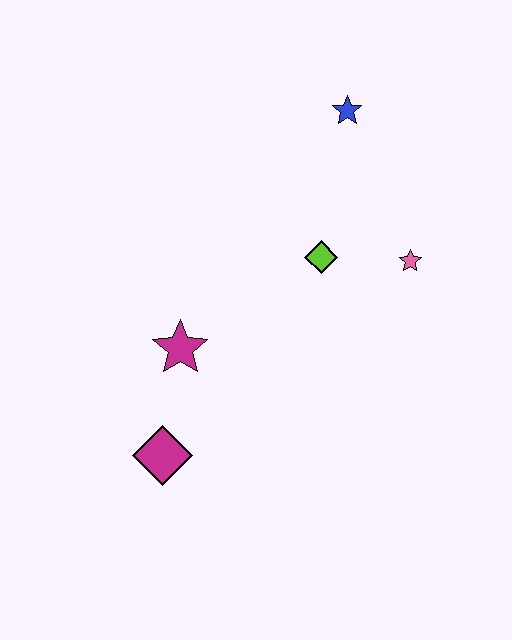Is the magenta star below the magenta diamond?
No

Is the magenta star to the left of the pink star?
Yes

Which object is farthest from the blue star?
The magenta diamond is farthest from the blue star.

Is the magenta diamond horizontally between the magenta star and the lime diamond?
No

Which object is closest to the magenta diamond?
The magenta star is closest to the magenta diamond.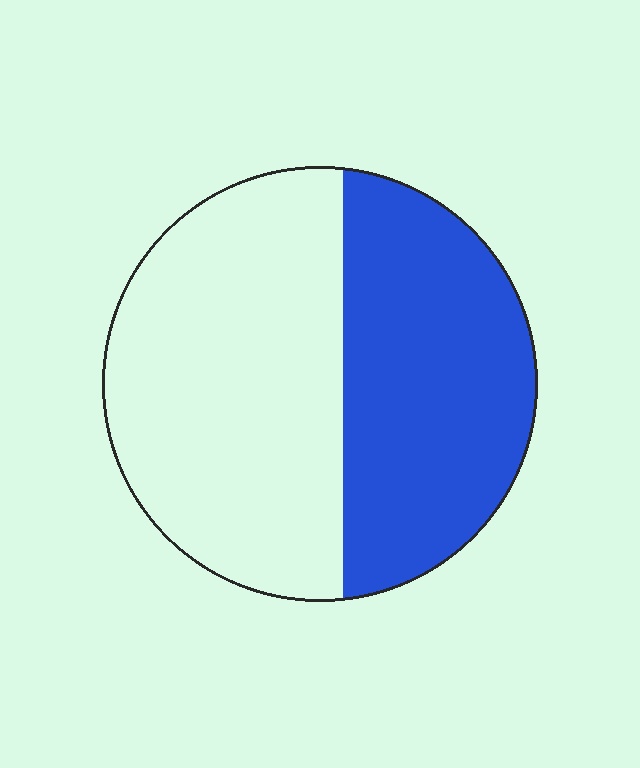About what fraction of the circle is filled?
About two fifths (2/5).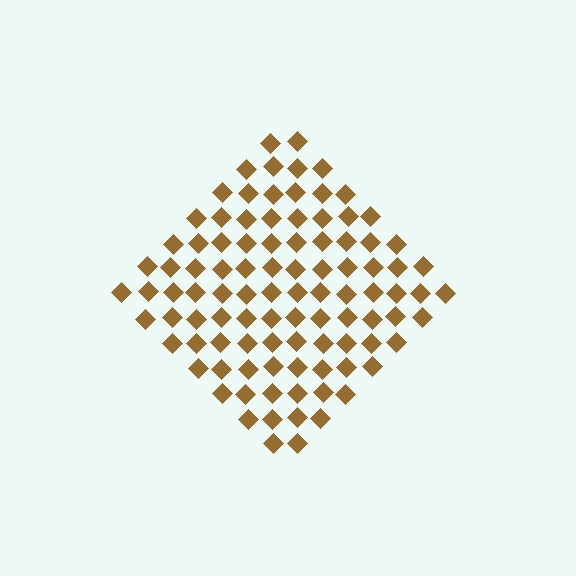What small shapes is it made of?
It is made of small diamonds.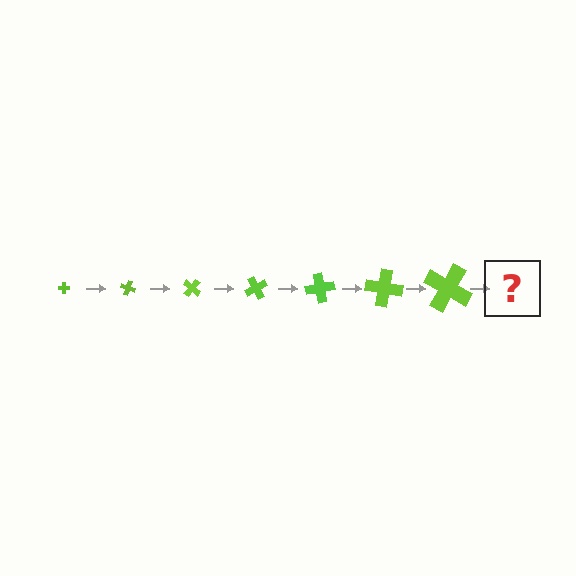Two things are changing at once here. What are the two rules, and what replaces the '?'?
The two rules are that the cross grows larger each step and it rotates 20 degrees each step. The '?' should be a cross, larger than the previous one and rotated 140 degrees from the start.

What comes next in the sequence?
The next element should be a cross, larger than the previous one and rotated 140 degrees from the start.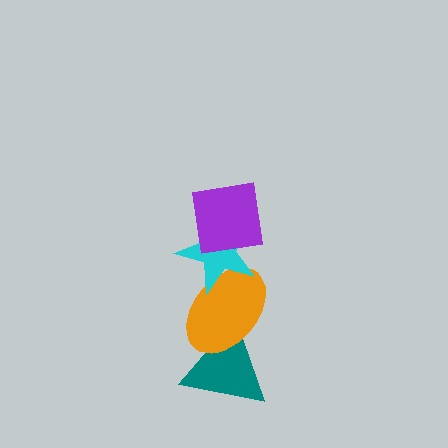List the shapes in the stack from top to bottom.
From top to bottom: the purple square, the cyan star, the orange ellipse, the teal triangle.